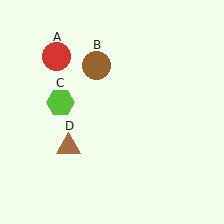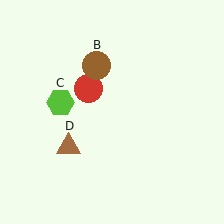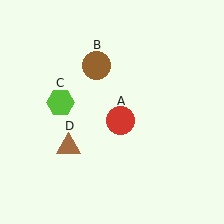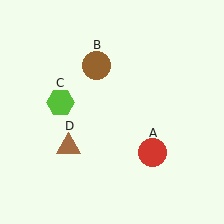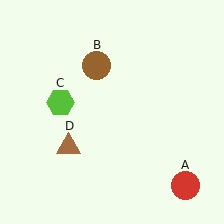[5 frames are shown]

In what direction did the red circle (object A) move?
The red circle (object A) moved down and to the right.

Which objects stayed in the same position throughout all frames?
Brown circle (object B) and lime hexagon (object C) and brown triangle (object D) remained stationary.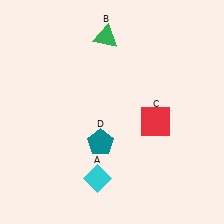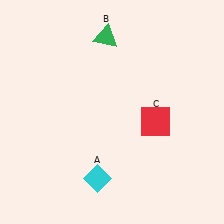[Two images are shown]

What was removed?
The teal pentagon (D) was removed in Image 2.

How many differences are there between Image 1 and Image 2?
There is 1 difference between the two images.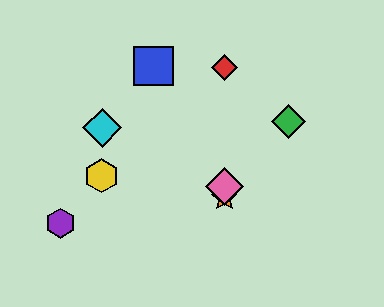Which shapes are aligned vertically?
The red diamond, the orange star, the pink diamond are aligned vertically.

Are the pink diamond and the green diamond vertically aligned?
No, the pink diamond is at x≈224 and the green diamond is at x≈289.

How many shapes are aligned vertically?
3 shapes (the red diamond, the orange star, the pink diamond) are aligned vertically.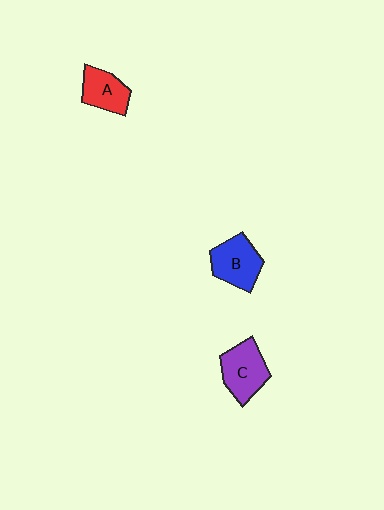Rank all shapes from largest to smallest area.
From largest to smallest: C (purple), B (blue), A (red).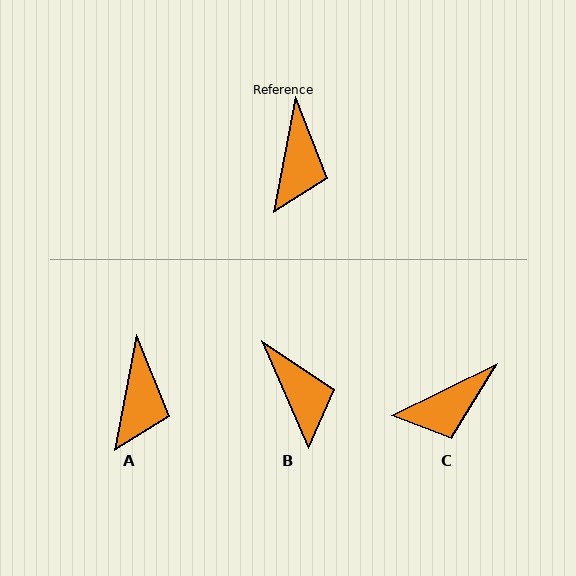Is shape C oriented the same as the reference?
No, it is off by about 53 degrees.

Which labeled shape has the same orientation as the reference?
A.